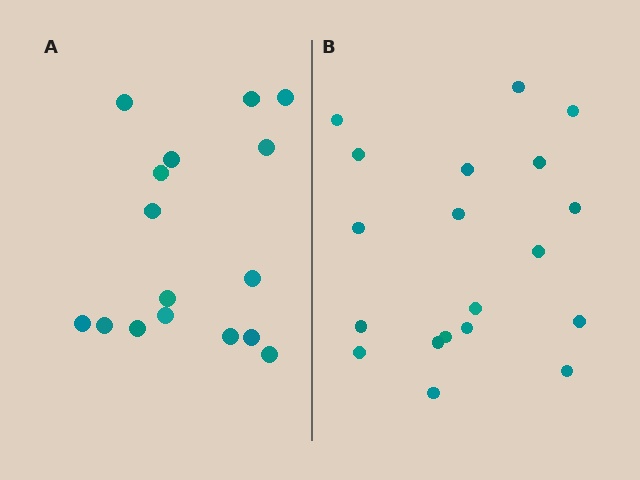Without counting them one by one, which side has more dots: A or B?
Region B (the right region) has more dots.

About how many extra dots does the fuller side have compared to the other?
Region B has just a few more — roughly 2 or 3 more dots than region A.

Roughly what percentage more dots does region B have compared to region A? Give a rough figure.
About 20% more.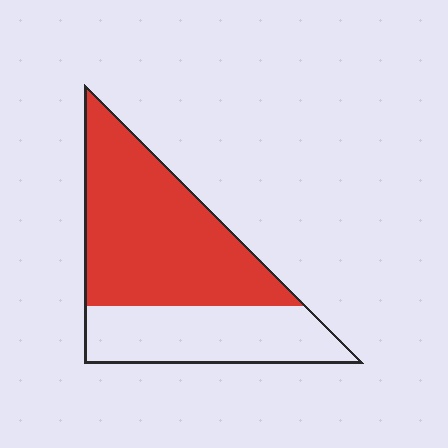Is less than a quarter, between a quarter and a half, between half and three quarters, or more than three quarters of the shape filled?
Between half and three quarters.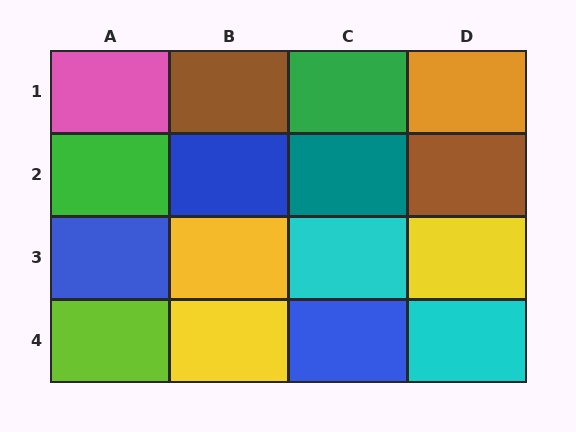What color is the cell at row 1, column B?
Brown.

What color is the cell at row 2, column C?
Teal.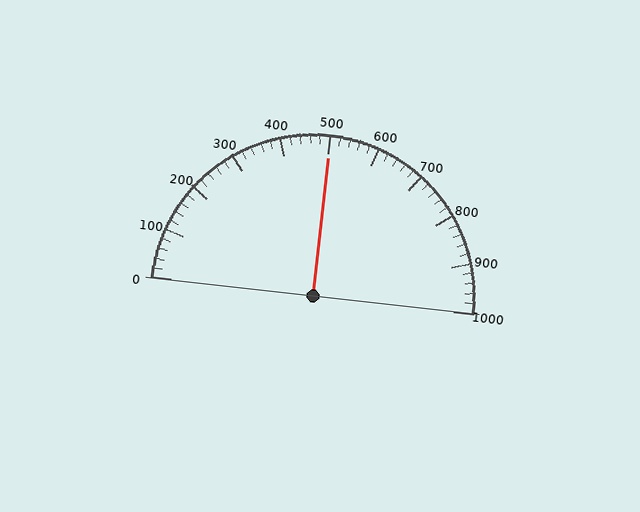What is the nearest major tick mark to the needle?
The nearest major tick mark is 500.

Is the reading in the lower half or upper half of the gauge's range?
The reading is in the upper half of the range (0 to 1000).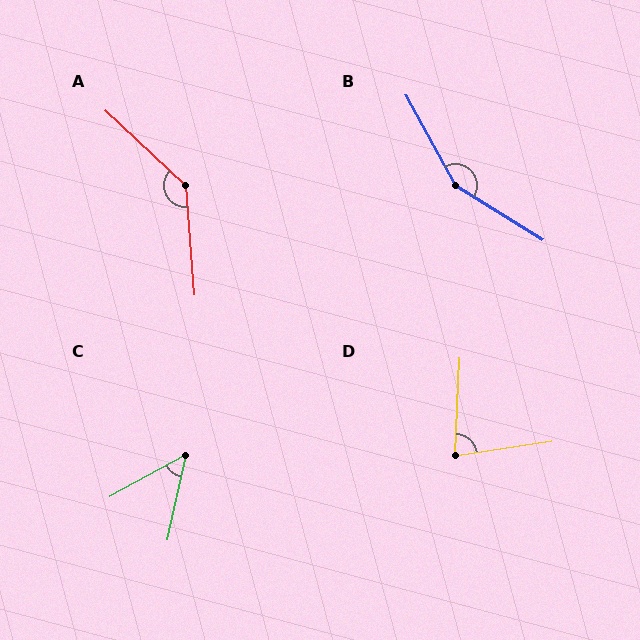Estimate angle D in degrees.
Approximately 79 degrees.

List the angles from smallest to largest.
C (49°), D (79°), A (138°), B (151°).